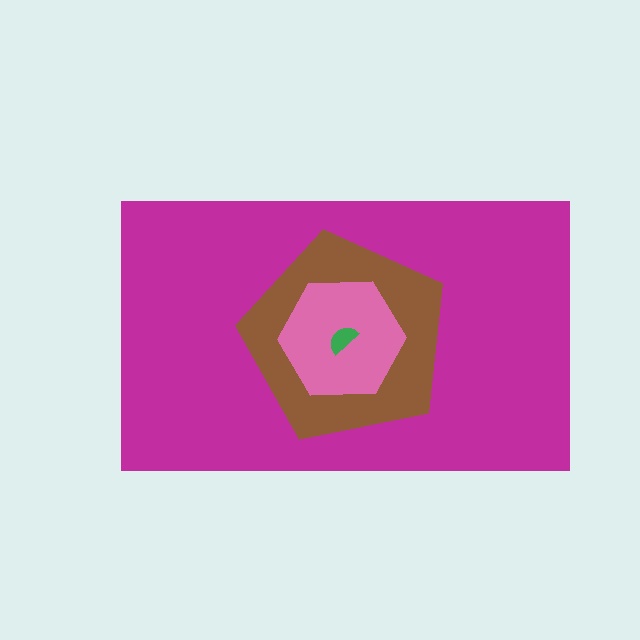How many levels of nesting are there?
4.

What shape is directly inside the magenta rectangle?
The brown pentagon.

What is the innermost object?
The green semicircle.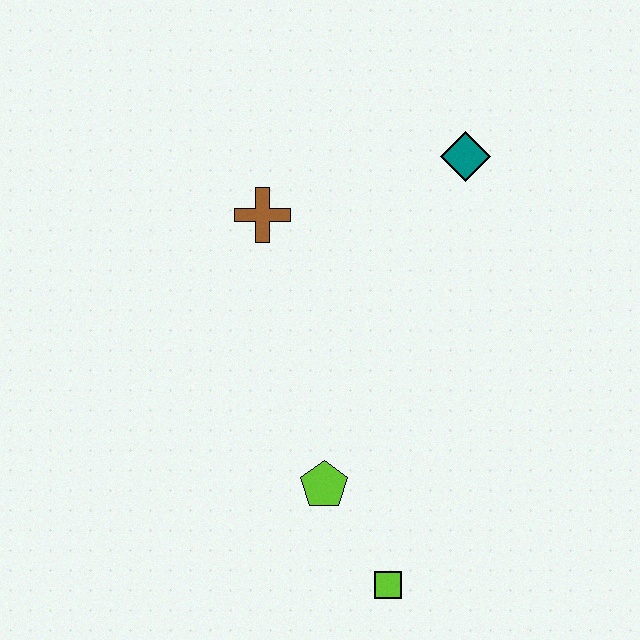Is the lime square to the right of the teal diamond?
No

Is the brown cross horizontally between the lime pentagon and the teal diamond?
No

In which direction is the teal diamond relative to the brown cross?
The teal diamond is to the right of the brown cross.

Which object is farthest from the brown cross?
The lime square is farthest from the brown cross.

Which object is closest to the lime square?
The lime pentagon is closest to the lime square.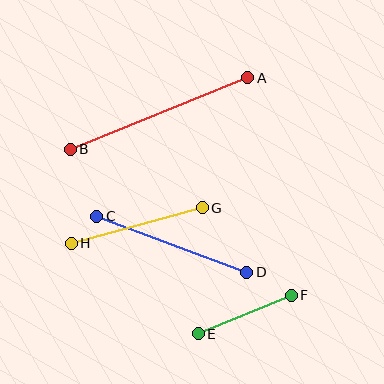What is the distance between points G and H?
The distance is approximately 136 pixels.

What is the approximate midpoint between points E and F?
The midpoint is at approximately (245, 314) pixels.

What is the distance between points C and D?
The distance is approximately 160 pixels.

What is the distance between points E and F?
The distance is approximately 101 pixels.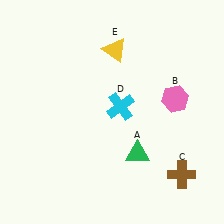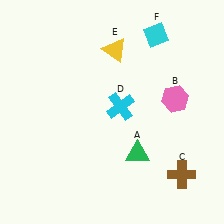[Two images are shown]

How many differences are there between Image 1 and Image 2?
There is 1 difference between the two images.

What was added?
A cyan diamond (F) was added in Image 2.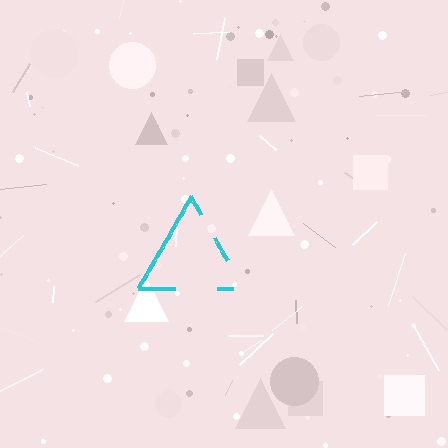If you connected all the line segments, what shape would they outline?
They would outline a triangle.